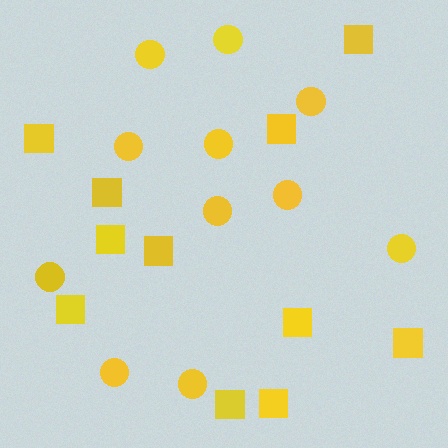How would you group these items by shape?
There are 2 groups: one group of squares (11) and one group of circles (11).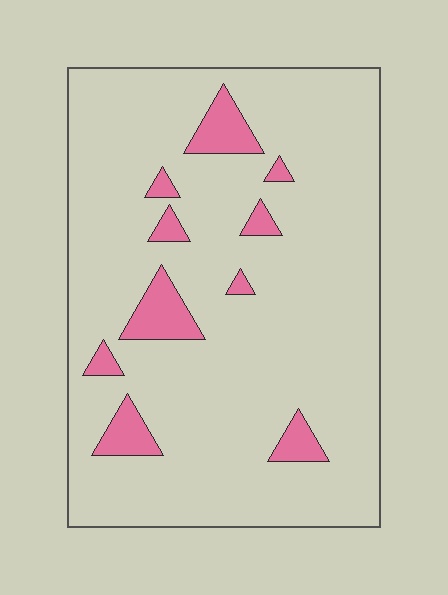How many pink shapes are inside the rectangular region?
10.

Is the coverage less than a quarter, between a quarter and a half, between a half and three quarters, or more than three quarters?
Less than a quarter.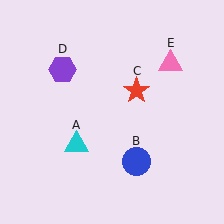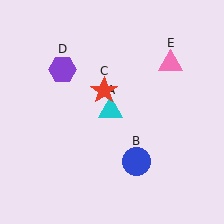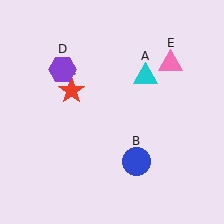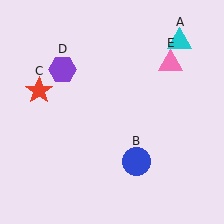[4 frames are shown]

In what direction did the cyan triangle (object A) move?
The cyan triangle (object A) moved up and to the right.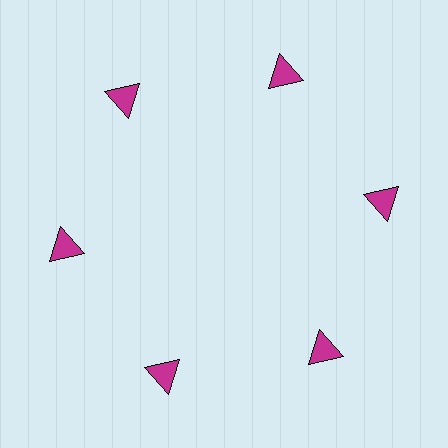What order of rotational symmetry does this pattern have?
This pattern has 6-fold rotational symmetry.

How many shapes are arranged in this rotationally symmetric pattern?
There are 6 shapes, arranged in 6 groups of 1.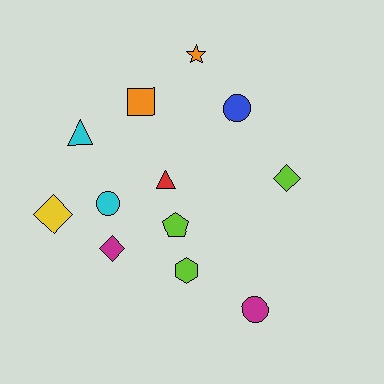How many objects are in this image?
There are 12 objects.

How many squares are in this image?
There is 1 square.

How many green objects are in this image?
There are no green objects.